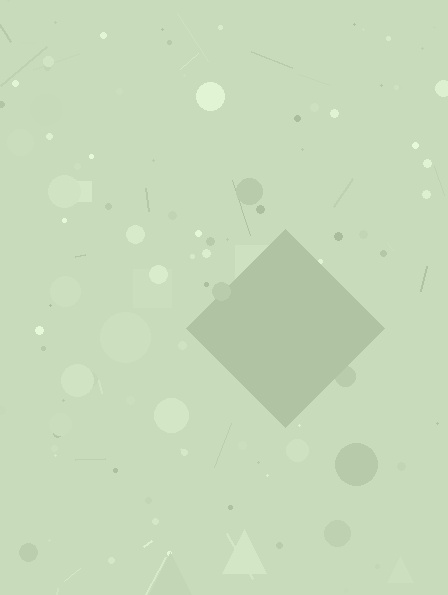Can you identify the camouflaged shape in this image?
The camouflaged shape is a diamond.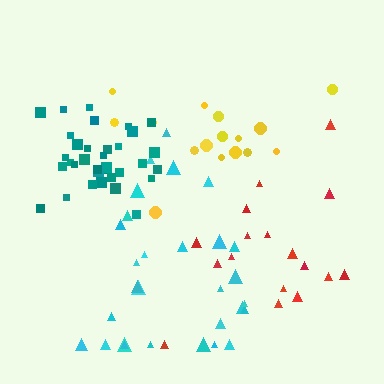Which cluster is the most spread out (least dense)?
Red.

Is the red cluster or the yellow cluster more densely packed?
Yellow.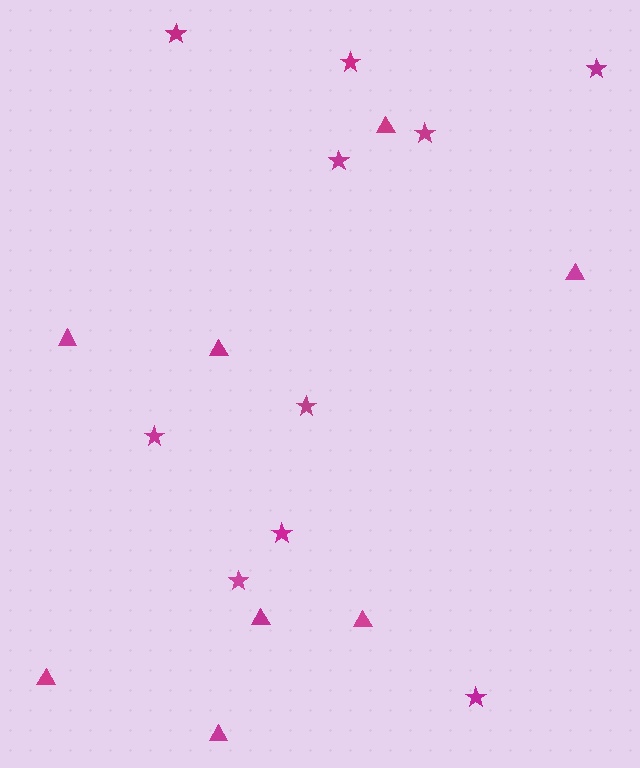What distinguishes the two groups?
There are 2 groups: one group of triangles (8) and one group of stars (10).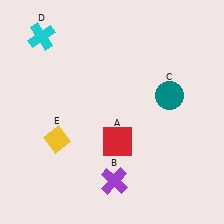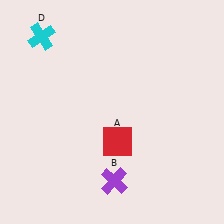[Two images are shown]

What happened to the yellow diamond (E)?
The yellow diamond (E) was removed in Image 2. It was in the bottom-left area of Image 1.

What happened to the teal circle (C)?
The teal circle (C) was removed in Image 2. It was in the top-right area of Image 1.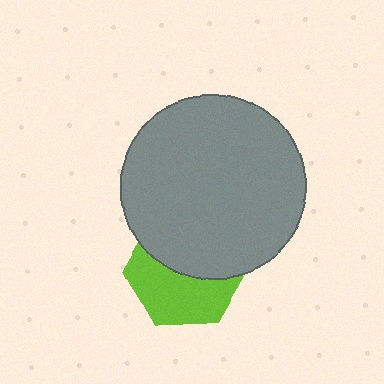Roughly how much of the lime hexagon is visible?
About half of it is visible (roughly 50%).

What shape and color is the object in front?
The object in front is a gray circle.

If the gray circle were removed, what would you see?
You would see the complete lime hexagon.